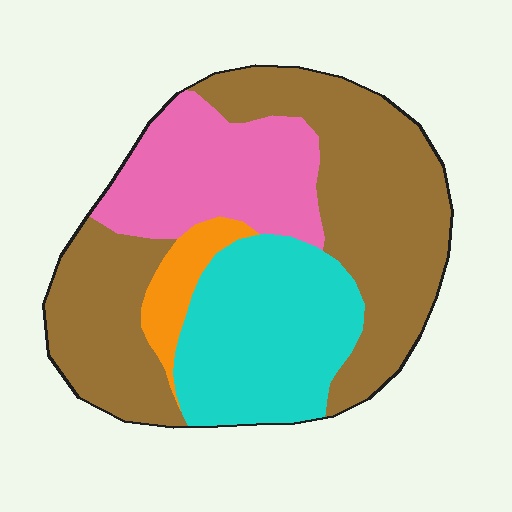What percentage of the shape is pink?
Pink covers 21% of the shape.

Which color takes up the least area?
Orange, at roughly 5%.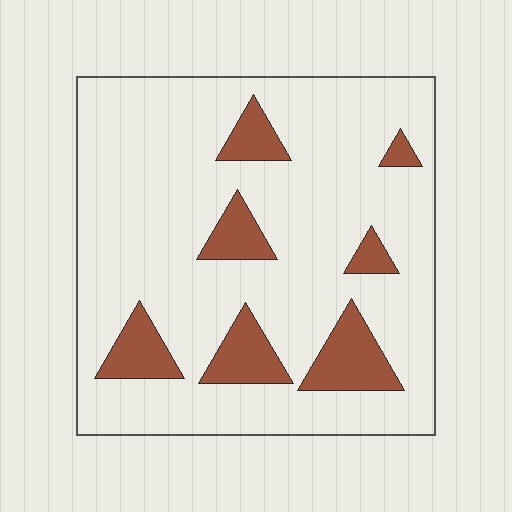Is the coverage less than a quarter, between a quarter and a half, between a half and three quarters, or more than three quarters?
Less than a quarter.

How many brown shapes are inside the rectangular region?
7.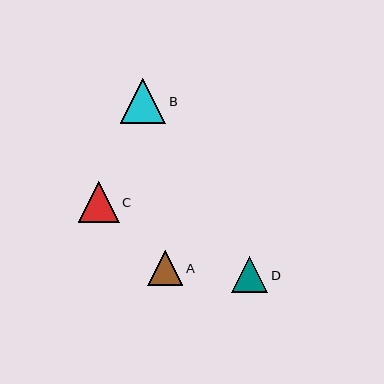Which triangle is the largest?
Triangle B is the largest with a size of approximately 46 pixels.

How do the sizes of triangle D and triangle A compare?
Triangle D and triangle A are approximately the same size.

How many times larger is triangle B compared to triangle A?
Triangle B is approximately 1.3 times the size of triangle A.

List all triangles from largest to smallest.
From largest to smallest: B, C, D, A.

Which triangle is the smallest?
Triangle A is the smallest with a size of approximately 35 pixels.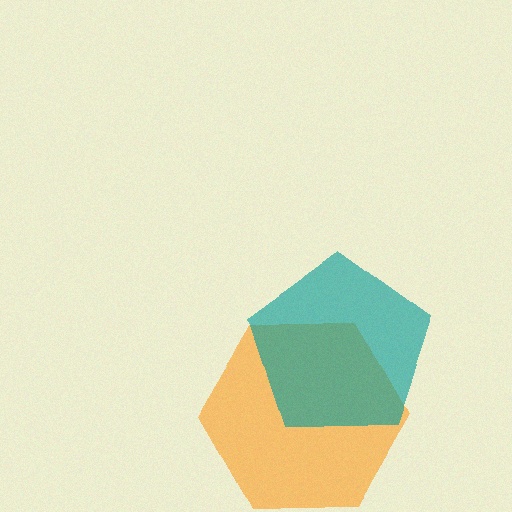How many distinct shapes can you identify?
There are 2 distinct shapes: an orange hexagon, a teal pentagon.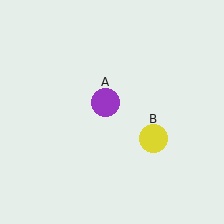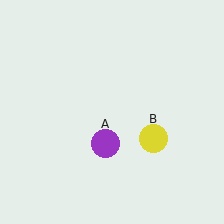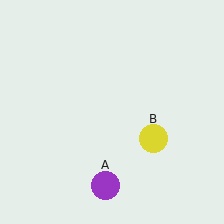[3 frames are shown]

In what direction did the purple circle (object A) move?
The purple circle (object A) moved down.